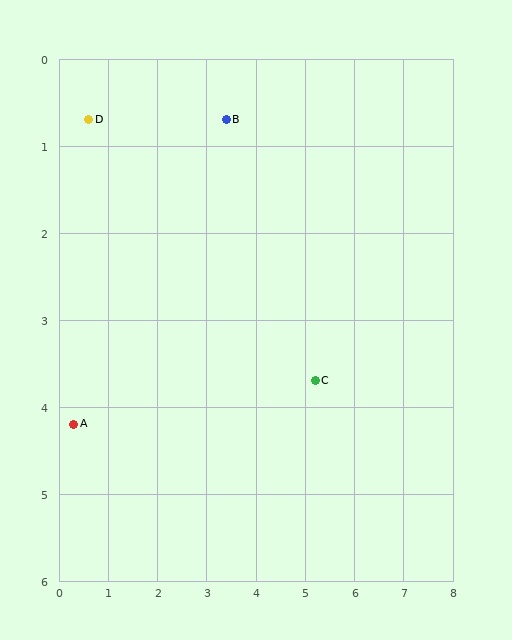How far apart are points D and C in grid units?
Points D and C are about 5.5 grid units apart.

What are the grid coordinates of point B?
Point B is at approximately (3.4, 0.7).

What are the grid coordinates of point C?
Point C is at approximately (5.2, 3.7).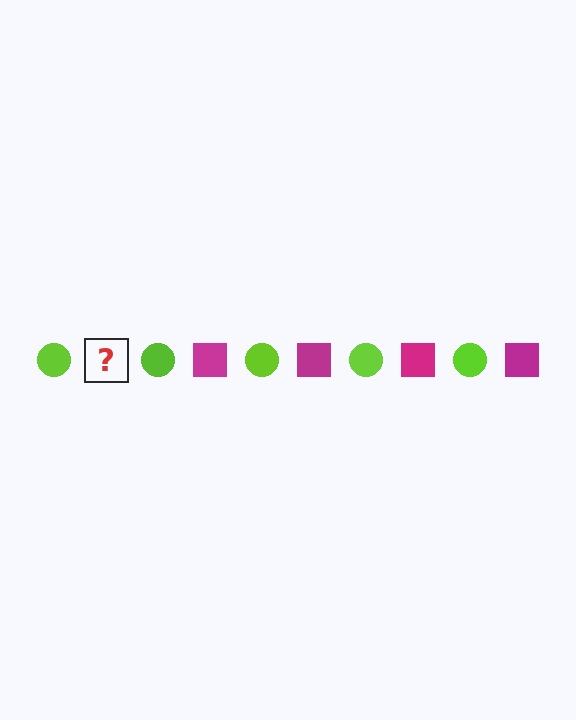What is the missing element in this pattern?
The missing element is a magenta square.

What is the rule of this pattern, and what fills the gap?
The rule is that the pattern alternates between lime circle and magenta square. The gap should be filled with a magenta square.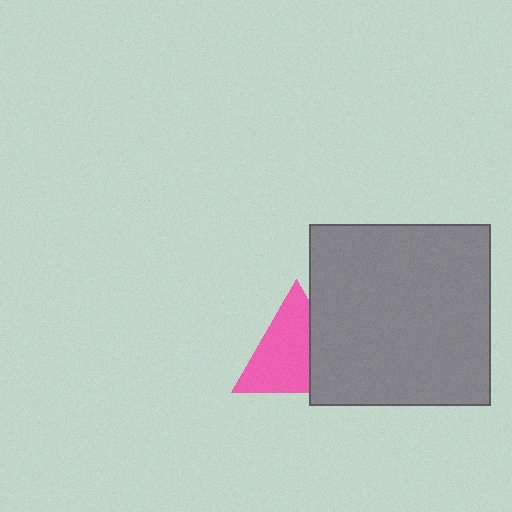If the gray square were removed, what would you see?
You would see the complete pink triangle.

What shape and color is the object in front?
The object in front is a gray square.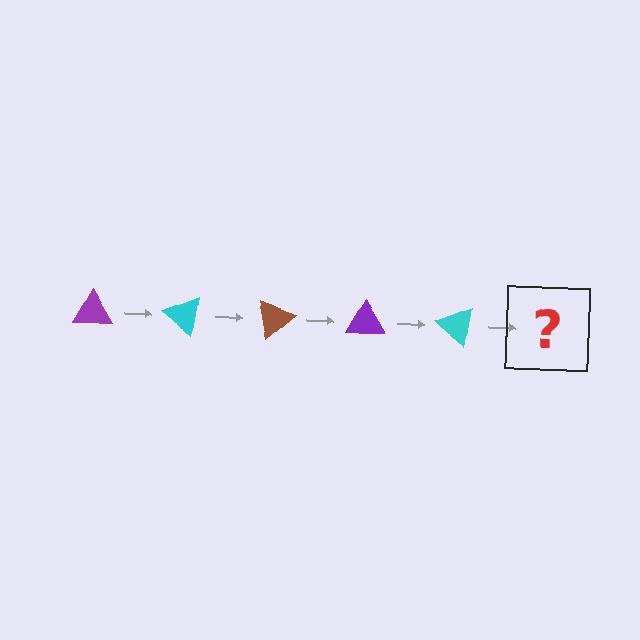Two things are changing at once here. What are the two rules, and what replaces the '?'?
The two rules are that it rotates 40 degrees each step and the color cycles through purple, cyan, and brown. The '?' should be a brown triangle, rotated 200 degrees from the start.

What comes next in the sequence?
The next element should be a brown triangle, rotated 200 degrees from the start.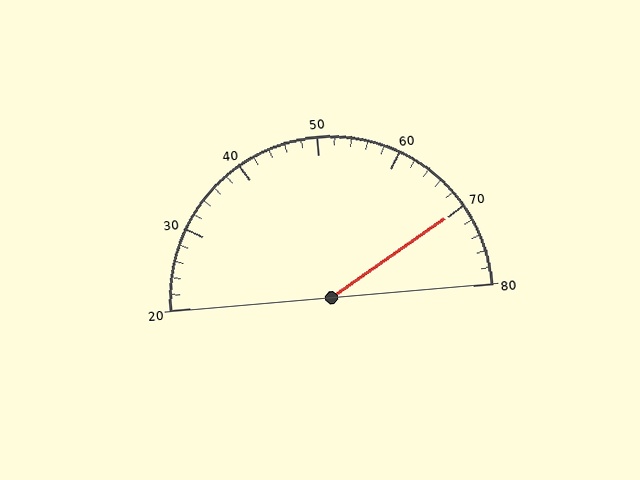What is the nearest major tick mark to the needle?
The nearest major tick mark is 70.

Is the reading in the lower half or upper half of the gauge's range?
The reading is in the upper half of the range (20 to 80).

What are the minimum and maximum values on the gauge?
The gauge ranges from 20 to 80.